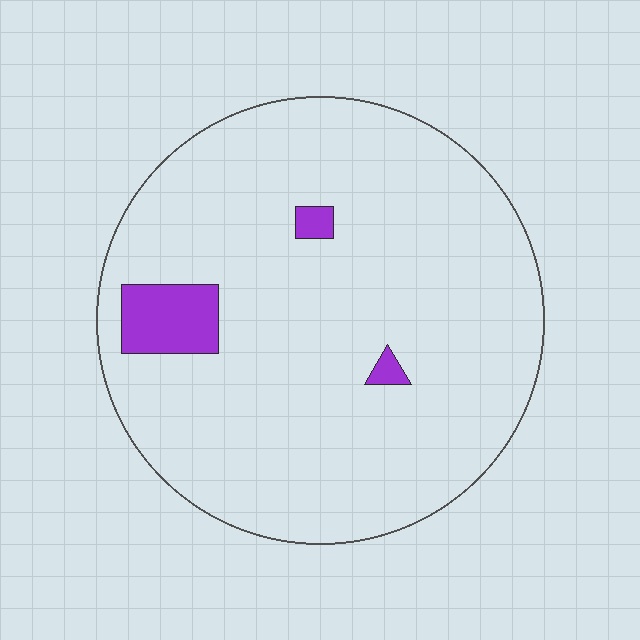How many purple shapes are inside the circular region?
3.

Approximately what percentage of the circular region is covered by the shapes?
Approximately 5%.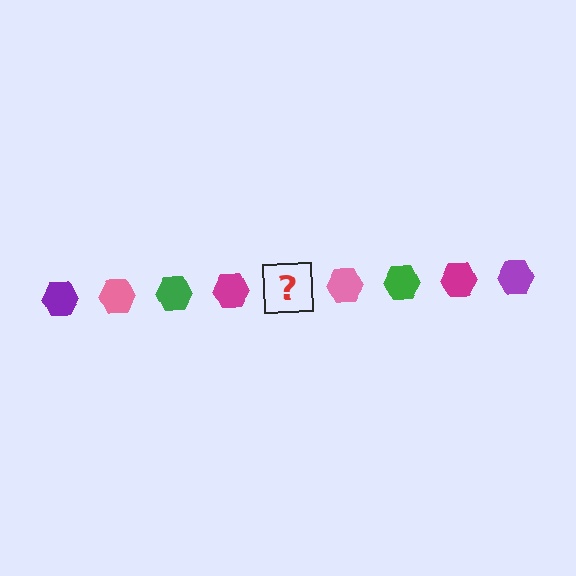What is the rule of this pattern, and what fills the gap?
The rule is that the pattern cycles through purple, pink, green, magenta hexagons. The gap should be filled with a purple hexagon.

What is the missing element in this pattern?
The missing element is a purple hexagon.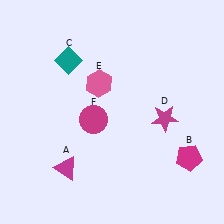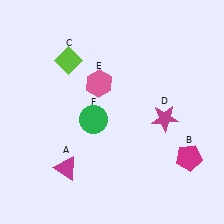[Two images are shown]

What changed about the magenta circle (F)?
In Image 1, F is magenta. In Image 2, it changed to green.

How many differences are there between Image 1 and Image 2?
There are 2 differences between the two images.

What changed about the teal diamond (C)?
In Image 1, C is teal. In Image 2, it changed to lime.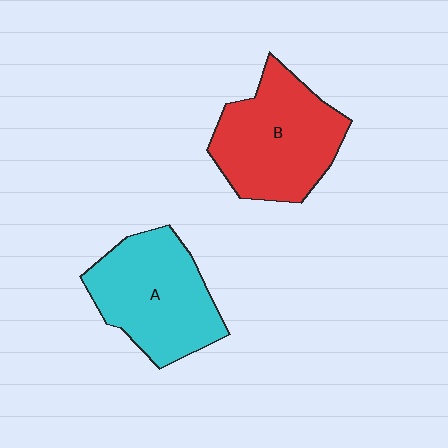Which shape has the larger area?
Shape B (red).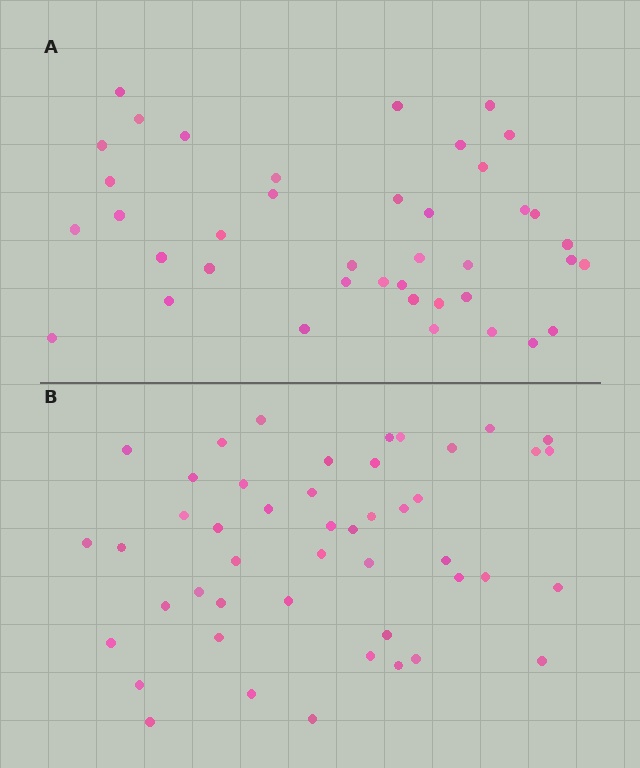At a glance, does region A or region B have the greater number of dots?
Region B (the bottom region) has more dots.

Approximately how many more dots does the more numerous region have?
Region B has roughly 8 or so more dots than region A.